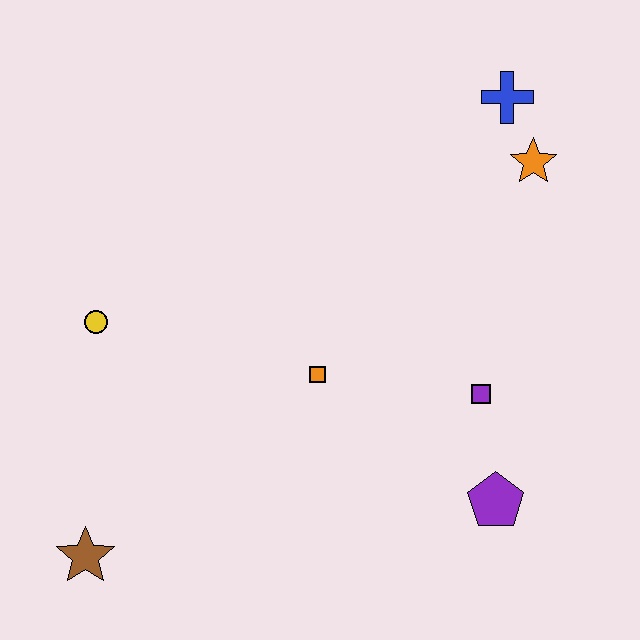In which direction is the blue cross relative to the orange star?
The blue cross is above the orange star.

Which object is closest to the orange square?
The purple square is closest to the orange square.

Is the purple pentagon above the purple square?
No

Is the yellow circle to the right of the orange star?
No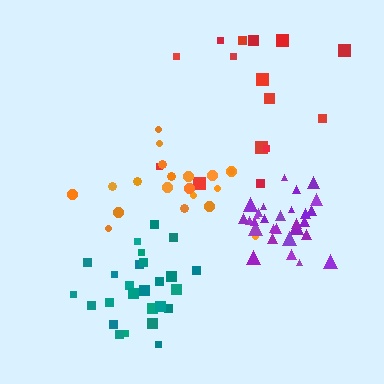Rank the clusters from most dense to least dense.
purple, teal, orange, red.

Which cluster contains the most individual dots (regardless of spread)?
Purple (29).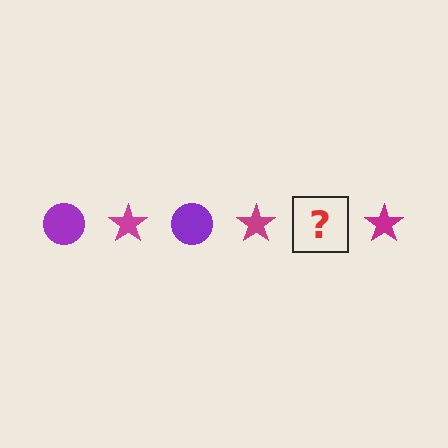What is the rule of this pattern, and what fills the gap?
The rule is that the pattern alternates between purple circle and magenta star. The gap should be filled with a purple circle.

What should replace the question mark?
The question mark should be replaced with a purple circle.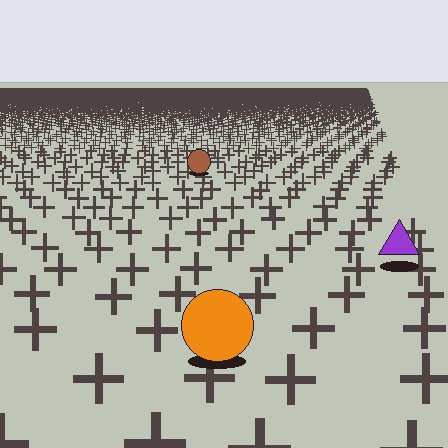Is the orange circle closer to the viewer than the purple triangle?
Yes. The orange circle is closer — you can tell from the texture gradient: the ground texture is coarser near it.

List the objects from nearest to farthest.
From nearest to farthest: the orange circle, the purple triangle, the brown circle.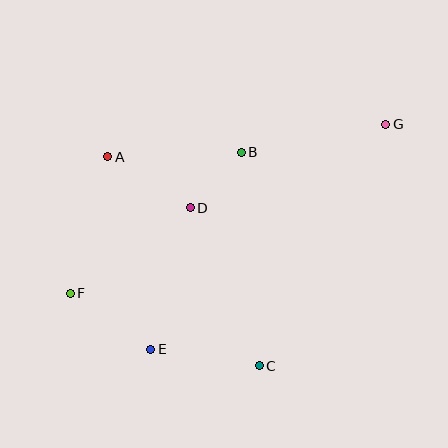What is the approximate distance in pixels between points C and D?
The distance between C and D is approximately 173 pixels.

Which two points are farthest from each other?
Points F and G are farthest from each other.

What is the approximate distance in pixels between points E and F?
The distance between E and F is approximately 98 pixels.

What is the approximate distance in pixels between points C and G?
The distance between C and G is approximately 273 pixels.